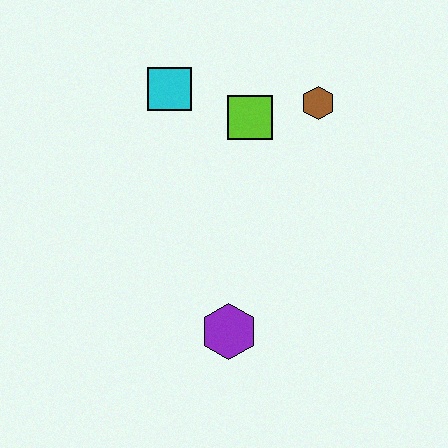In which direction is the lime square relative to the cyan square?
The lime square is to the right of the cyan square.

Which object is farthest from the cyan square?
The purple hexagon is farthest from the cyan square.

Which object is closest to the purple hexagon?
The lime square is closest to the purple hexagon.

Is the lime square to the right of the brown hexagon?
No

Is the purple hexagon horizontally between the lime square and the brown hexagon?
No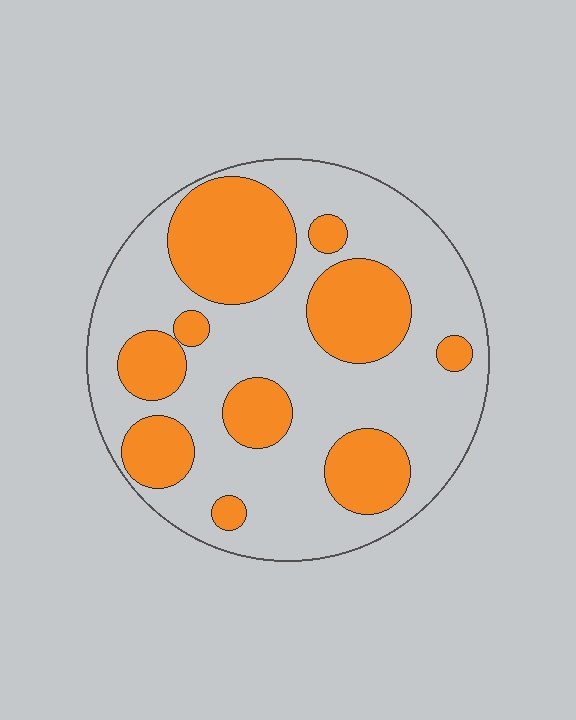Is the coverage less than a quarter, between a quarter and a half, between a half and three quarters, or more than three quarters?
Between a quarter and a half.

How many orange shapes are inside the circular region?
10.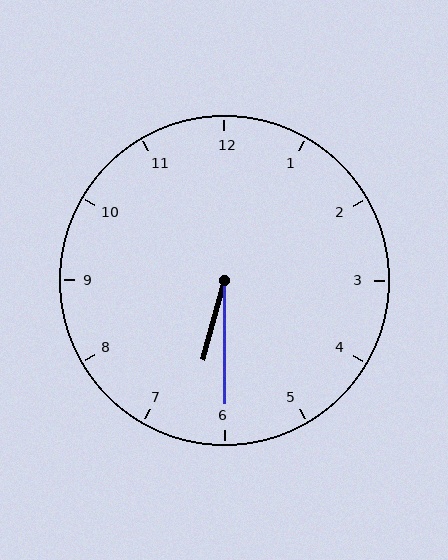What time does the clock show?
6:30.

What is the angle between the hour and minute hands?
Approximately 15 degrees.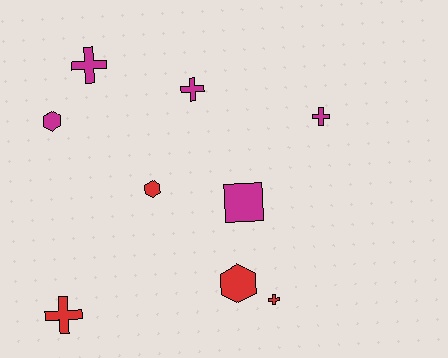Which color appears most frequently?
Magenta, with 5 objects.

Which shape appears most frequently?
Cross, with 5 objects.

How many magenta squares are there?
There is 1 magenta square.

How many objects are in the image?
There are 9 objects.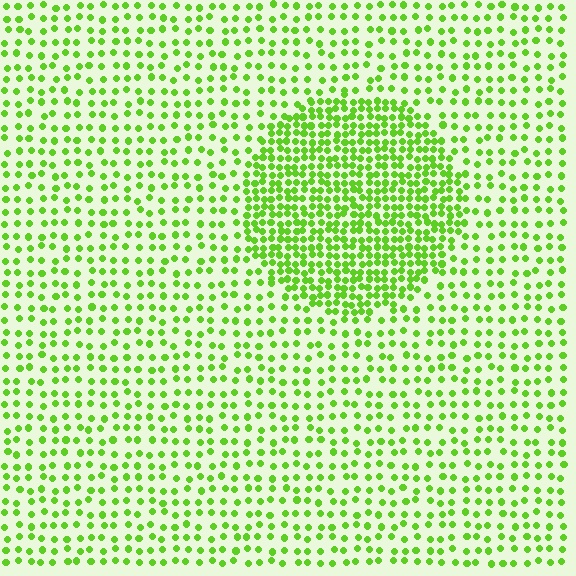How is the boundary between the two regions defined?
The boundary is defined by a change in element density (approximately 2.2x ratio). All elements are the same color, size, and shape.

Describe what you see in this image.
The image contains small lime elements arranged at two different densities. A circle-shaped region is visible where the elements are more densely packed than the surrounding area.